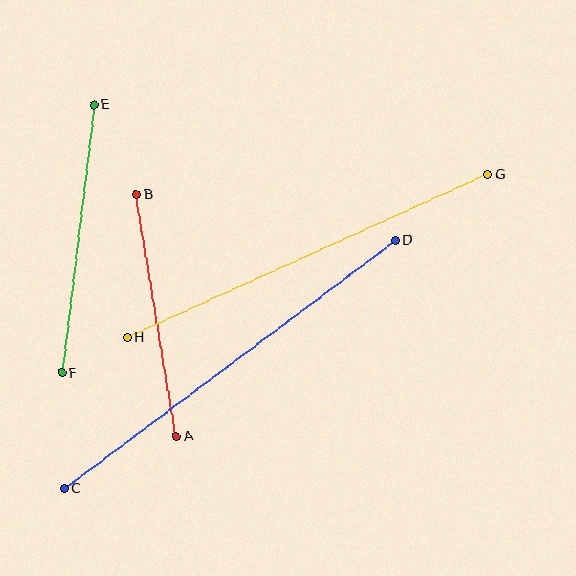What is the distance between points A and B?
The distance is approximately 245 pixels.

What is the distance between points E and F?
The distance is approximately 270 pixels.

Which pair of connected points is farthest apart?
Points C and D are farthest apart.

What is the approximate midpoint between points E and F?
The midpoint is at approximately (78, 239) pixels.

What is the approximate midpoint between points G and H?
The midpoint is at approximately (308, 256) pixels.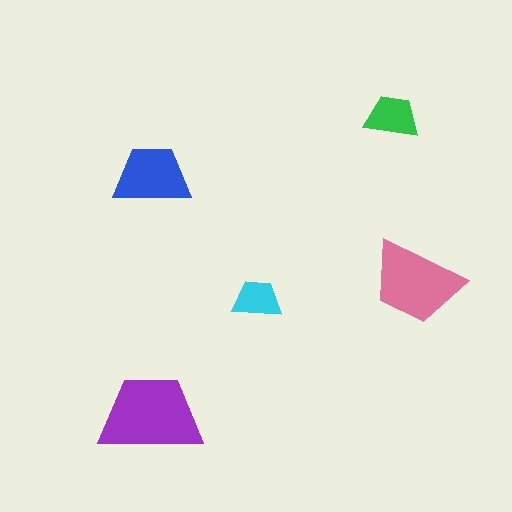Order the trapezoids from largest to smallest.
the purple one, the pink one, the blue one, the green one, the cyan one.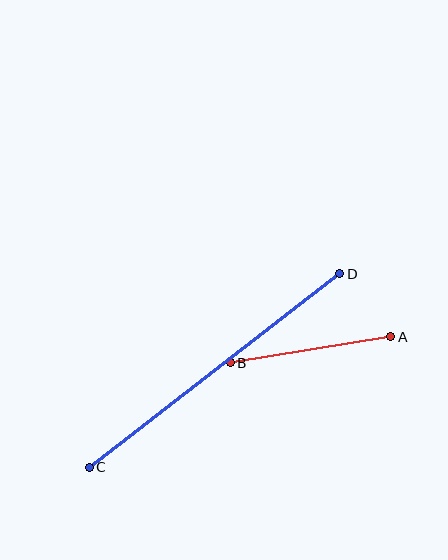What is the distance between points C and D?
The distance is approximately 317 pixels.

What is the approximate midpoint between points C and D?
The midpoint is at approximately (215, 371) pixels.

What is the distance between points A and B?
The distance is approximately 163 pixels.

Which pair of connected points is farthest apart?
Points C and D are farthest apart.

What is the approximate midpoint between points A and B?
The midpoint is at approximately (311, 350) pixels.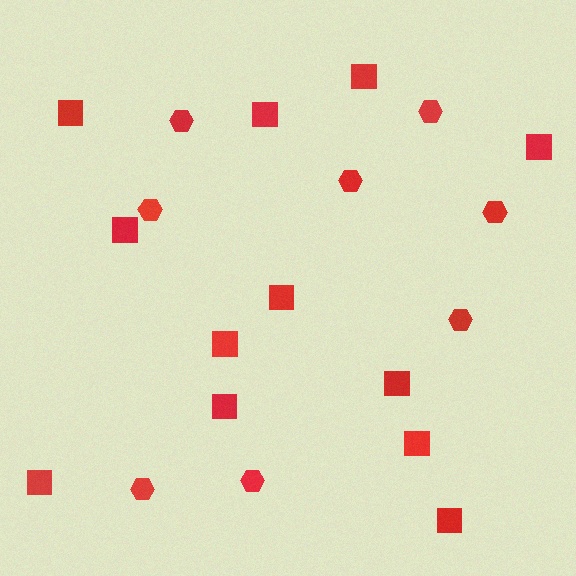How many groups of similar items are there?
There are 2 groups: one group of squares (12) and one group of hexagons (8).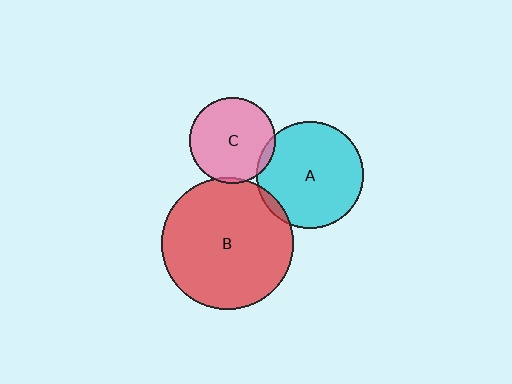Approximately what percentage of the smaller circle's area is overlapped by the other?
Approximately 5%.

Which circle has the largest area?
Circle B (red).